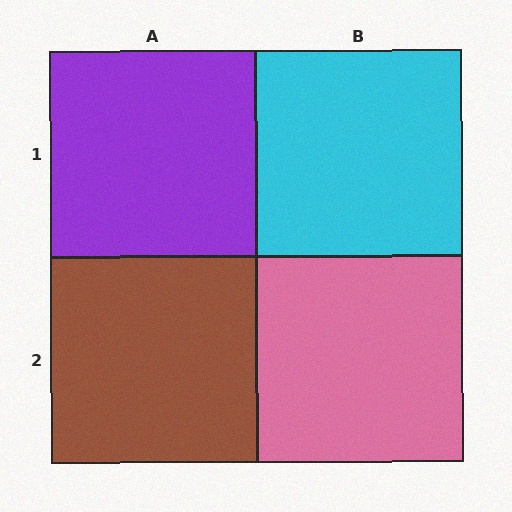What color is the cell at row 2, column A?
Brown.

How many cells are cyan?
1 cell is cyan.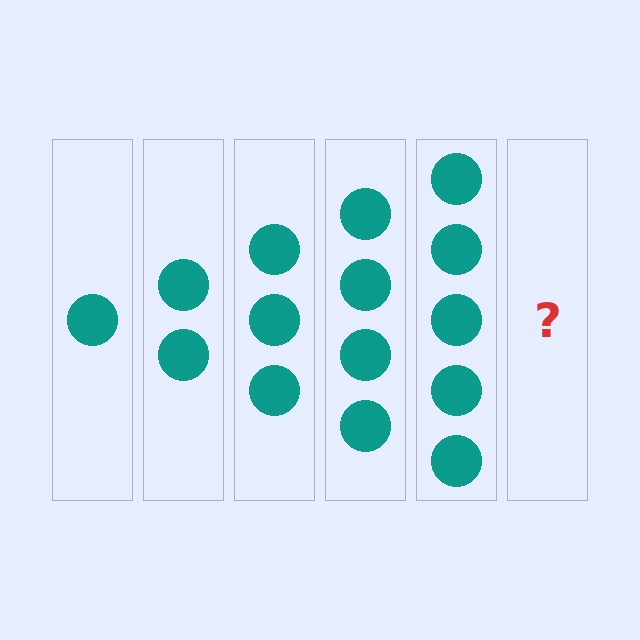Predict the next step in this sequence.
The next step is 6 circles.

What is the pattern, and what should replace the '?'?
The pattern is that each step adds one more circle. The '?' should be 6 circles.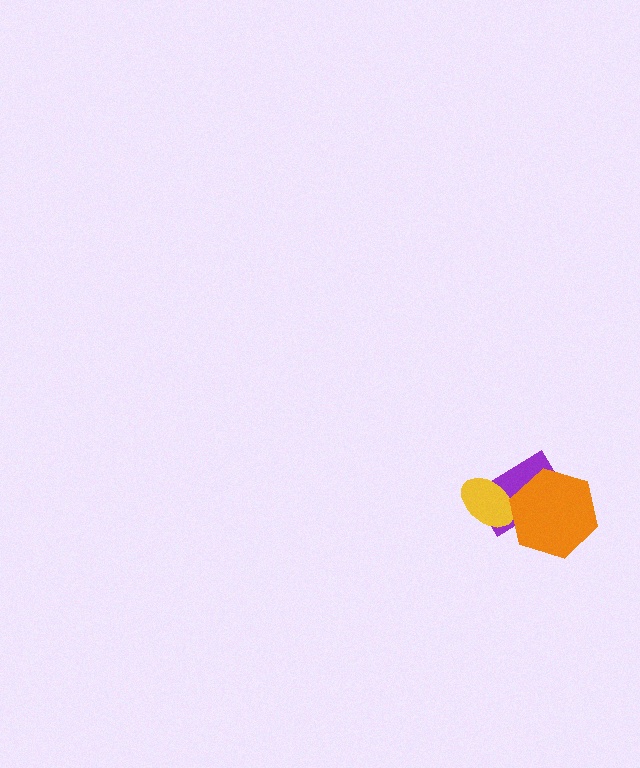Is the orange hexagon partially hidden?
No, no other shape covers it.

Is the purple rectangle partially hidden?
Yes, it is partially covered by another shape.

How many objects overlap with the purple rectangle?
2 objects overlap with the purple rectangle.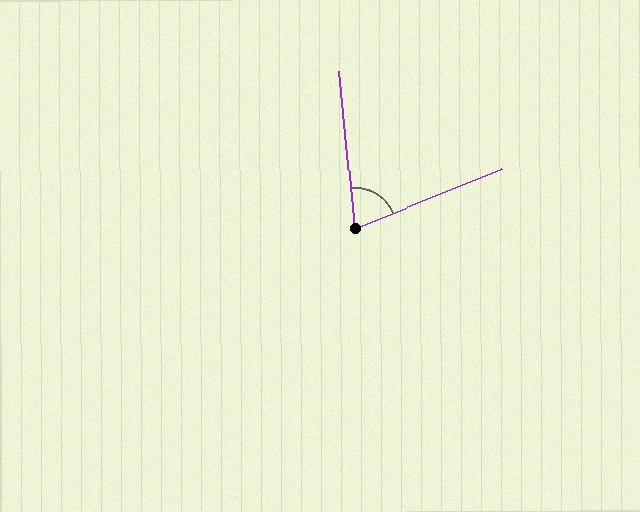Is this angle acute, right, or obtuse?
It is acute.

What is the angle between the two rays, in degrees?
Approximately 74 degrees.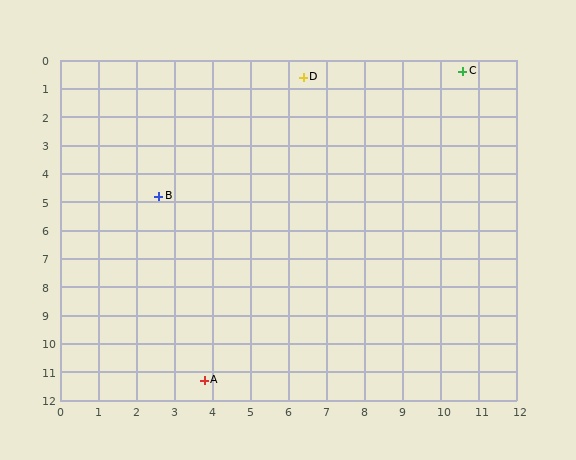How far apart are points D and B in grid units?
Points D and B are about 5.7 grid units apart.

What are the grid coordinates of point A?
Point A is at approximately (3.8, 11.3).